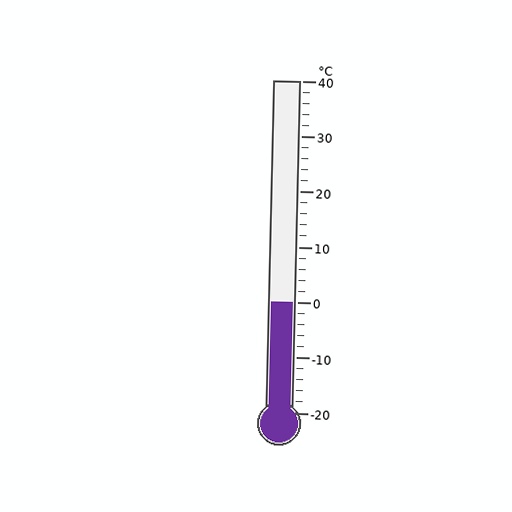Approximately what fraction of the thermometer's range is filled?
The thermometer is filled to approximately 35% of its range.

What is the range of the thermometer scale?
The thermometer scale ranges from -20°C to 40°C.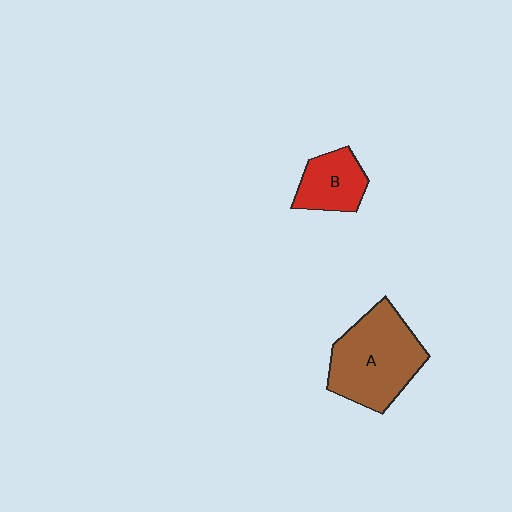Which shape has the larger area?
Shape A (brown).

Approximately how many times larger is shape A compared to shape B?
Approximately 2.0 times.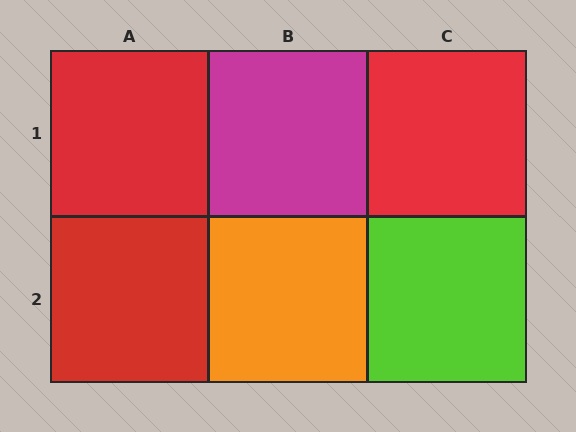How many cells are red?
3 cells are red.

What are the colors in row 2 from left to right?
Red, orange, lime.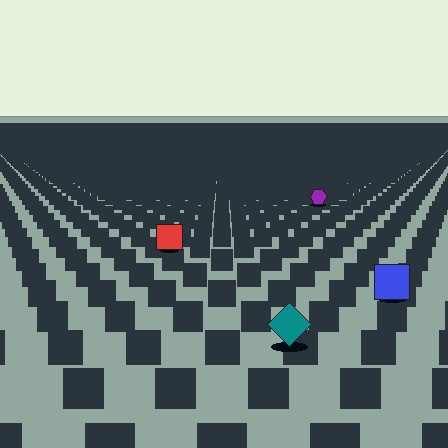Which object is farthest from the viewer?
The purple hexagon is farthest from the viewer. It appears smaller and the ground texture around it is denser.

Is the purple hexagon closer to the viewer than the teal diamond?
No. The teal diamond is closer — you can tell from the texture gradient: the ground texture is coarser near it.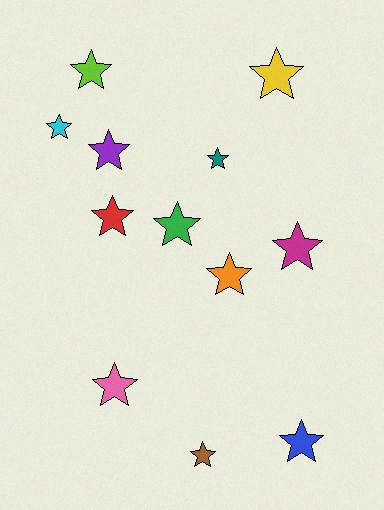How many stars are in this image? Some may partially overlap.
There are 12 stars.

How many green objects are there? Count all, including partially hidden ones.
There is 1 green object.